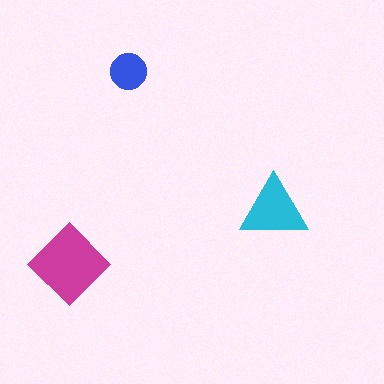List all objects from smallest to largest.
The blue circle, the cyan triangle, the magenta diamond.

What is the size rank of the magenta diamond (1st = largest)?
1st.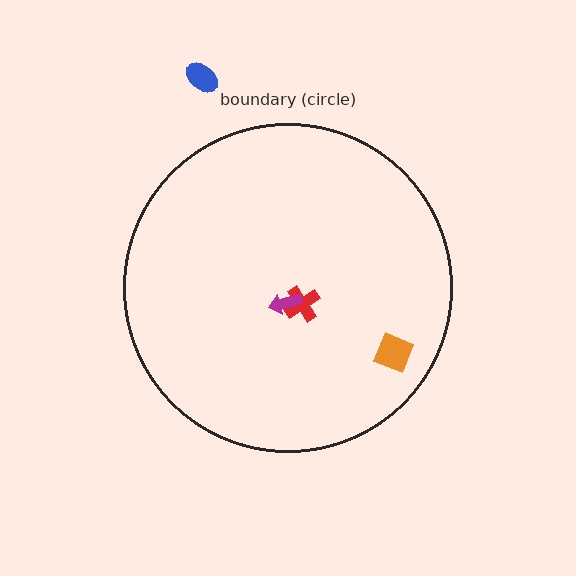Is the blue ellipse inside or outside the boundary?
Outside.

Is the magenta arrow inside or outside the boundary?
Inside.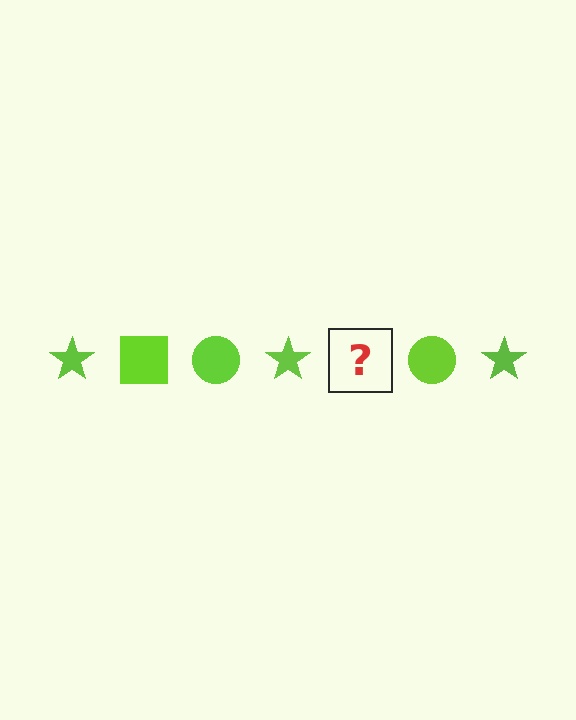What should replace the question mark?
The question mark should be replaced with a lime square.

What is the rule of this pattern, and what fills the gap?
The rule is that the pattern cycles through star, square, circle shapes in lime. The gap should be filled with a lime square.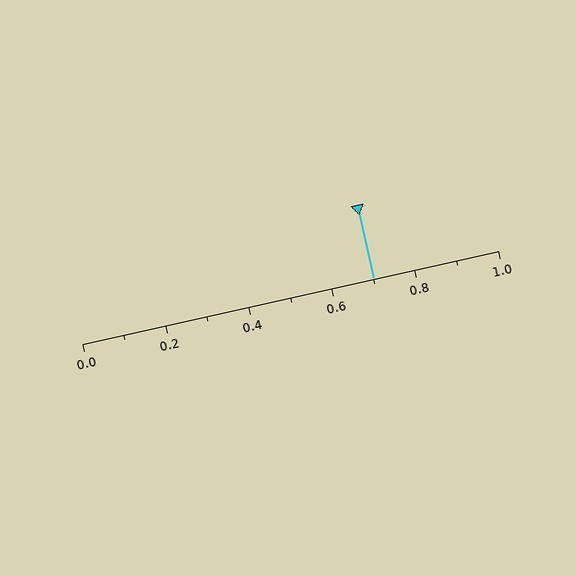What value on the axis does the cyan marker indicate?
The marker indicates approximately 0.7.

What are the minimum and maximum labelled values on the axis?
The axis runs from 0.0 to 1.0.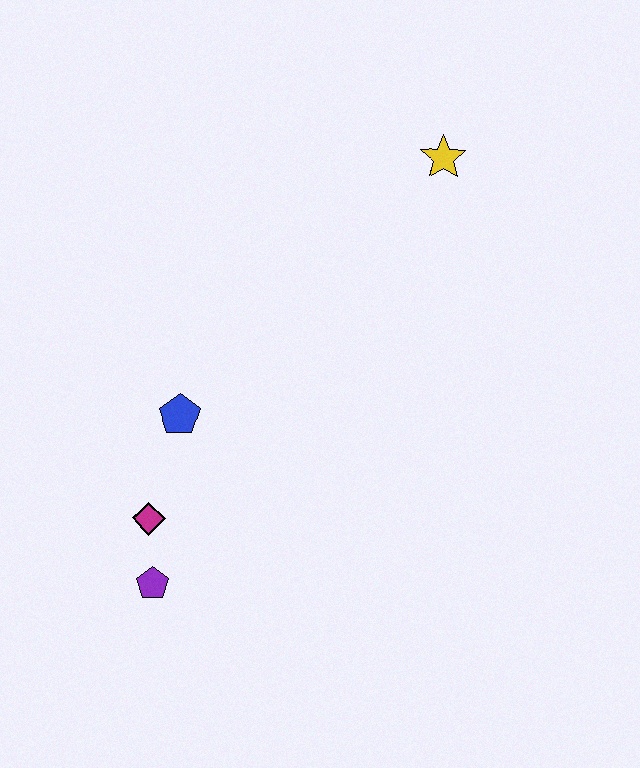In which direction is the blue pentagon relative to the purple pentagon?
The blue pentagon is above the purple pentagon.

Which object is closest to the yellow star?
The blue pentagon is closest to the yellow star.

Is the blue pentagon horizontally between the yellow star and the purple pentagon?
Yes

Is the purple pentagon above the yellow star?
No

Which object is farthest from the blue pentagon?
The yellow star is farthest from the blue pentagon.